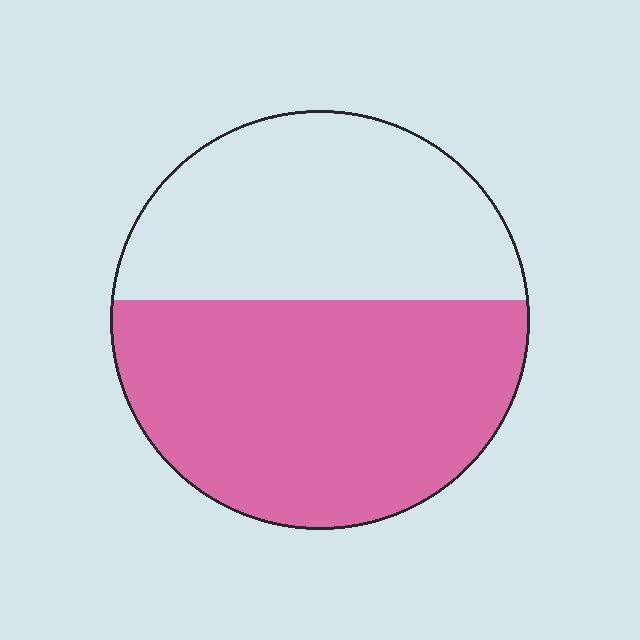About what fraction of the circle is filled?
About three fifths (3/5).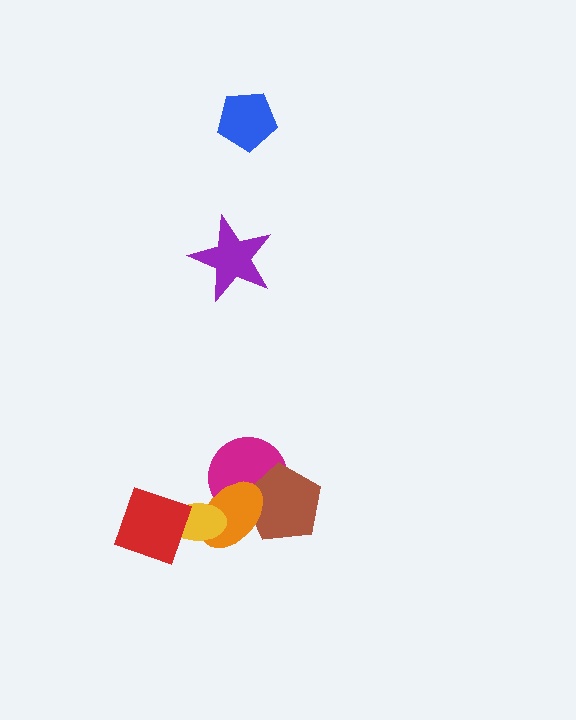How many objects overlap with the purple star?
0 objects overlap with the purple star.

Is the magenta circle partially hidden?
Yes, it is partially covered by another shape.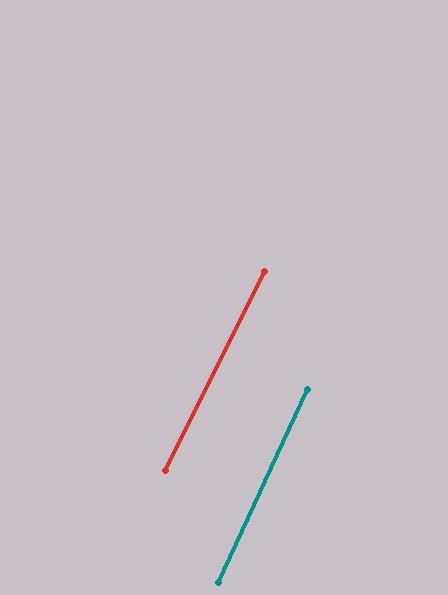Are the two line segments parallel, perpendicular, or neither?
Parallel — their directions differ by only 1.5°.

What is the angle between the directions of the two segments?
Approximately 2 degrees.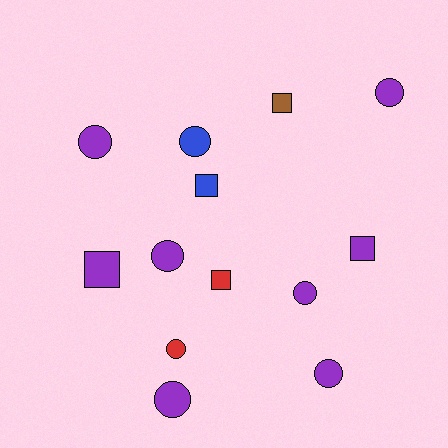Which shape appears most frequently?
Circle, with 8 objects.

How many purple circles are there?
There are 6 purple circles.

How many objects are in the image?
There are 13 objects.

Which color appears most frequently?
Purple, with 8 objects.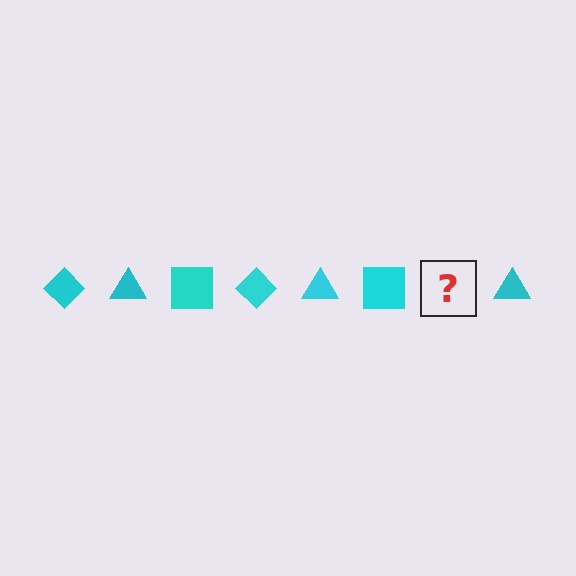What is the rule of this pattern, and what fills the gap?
The rule is that the pattern cycles through diamond, triangle, square shapes in cyan. The gap should be filled with a cyan diamond.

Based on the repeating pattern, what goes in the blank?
The blank should be a cyan diamond.